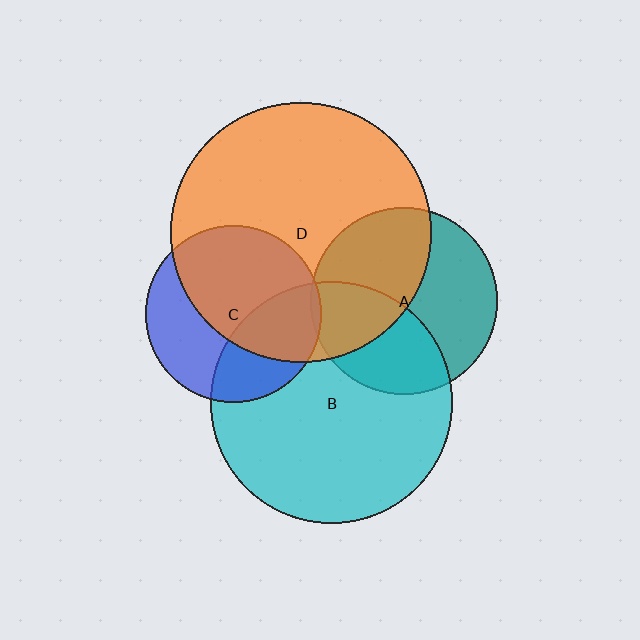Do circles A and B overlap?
Yes.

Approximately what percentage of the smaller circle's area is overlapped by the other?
Approximately 40%.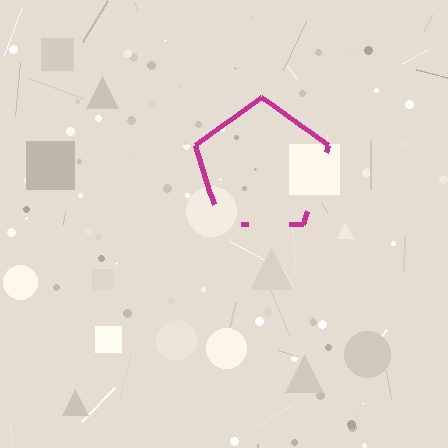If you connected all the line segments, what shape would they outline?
They would outline a pentagon.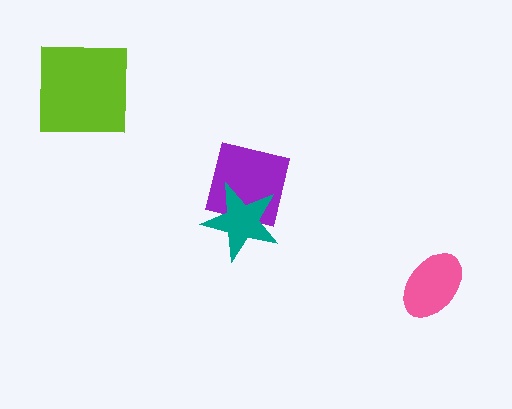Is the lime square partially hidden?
No, no other shape covers it.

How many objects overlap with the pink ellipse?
0 objects overlap with the pink ellipse.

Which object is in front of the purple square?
The teal star is in front of the purple square.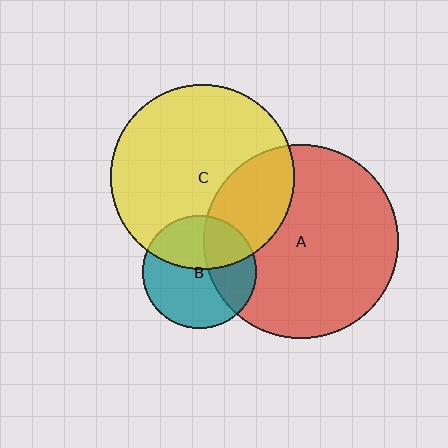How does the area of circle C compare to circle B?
Approximately 2.6 times.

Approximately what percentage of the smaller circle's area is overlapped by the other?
Approximately 40%.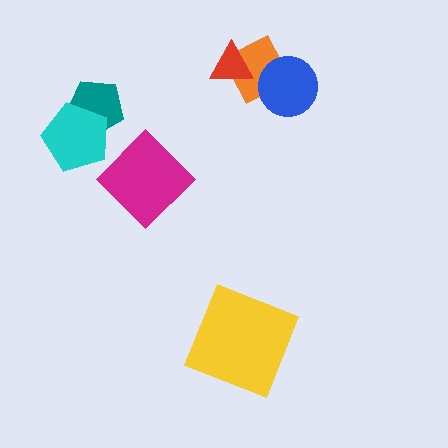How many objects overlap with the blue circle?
1 object overlaps with the blue circle.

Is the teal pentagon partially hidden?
Yes, it is partially covered by another shape.